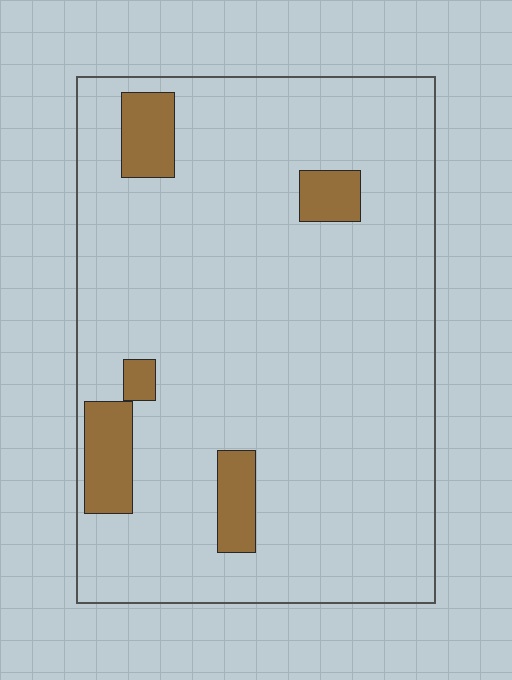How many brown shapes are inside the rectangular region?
5.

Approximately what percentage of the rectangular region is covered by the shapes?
Approximately 10%.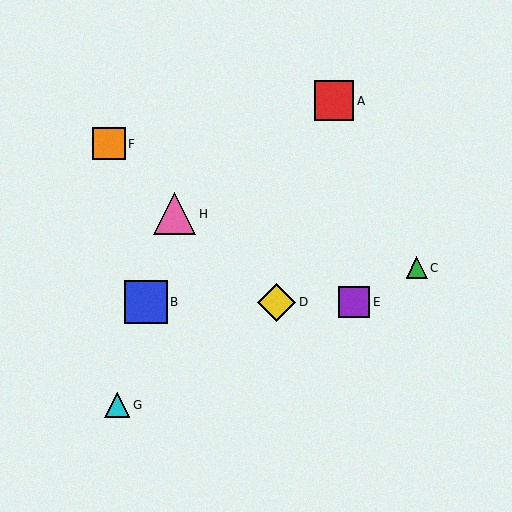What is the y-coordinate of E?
Object E is at y≈302.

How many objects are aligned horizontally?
3 objects (B, D, E) are aligned horizontally.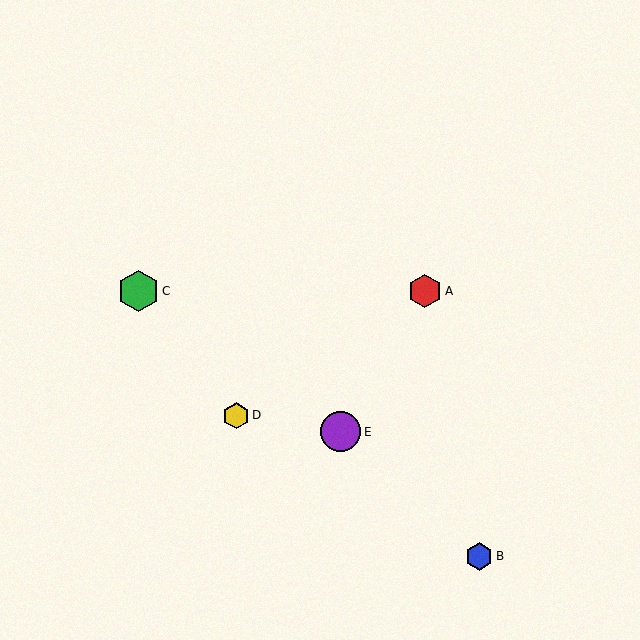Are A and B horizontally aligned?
No, A is at y≈291 and B is at y≈556.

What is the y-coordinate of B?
Object B is at y≈556.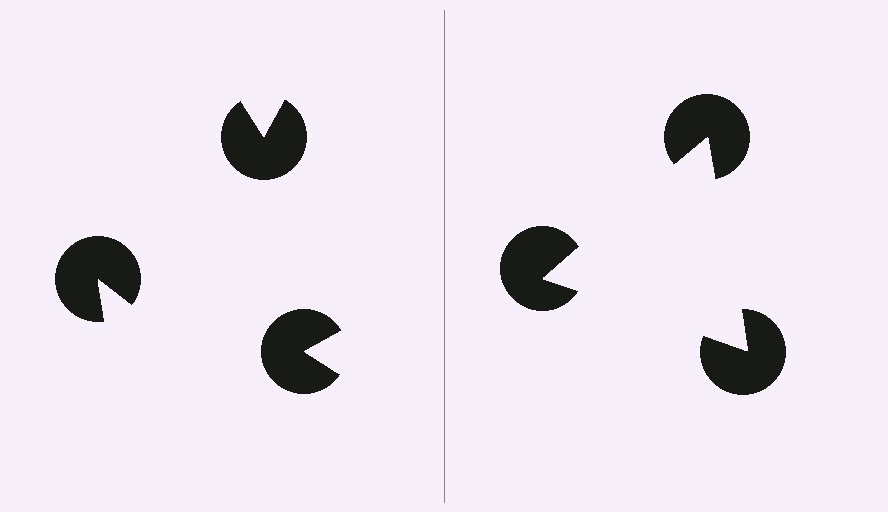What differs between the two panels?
The pac-man discs are positioned identically on both sides; only the wedge orientations differ. On the right they align to a triangle; on the left they are misaligned.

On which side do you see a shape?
An illusory triangle appears on the right side. On the left side the wedge cuts are rotated, so no coherent shape forms.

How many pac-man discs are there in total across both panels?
6 — 3 on each side.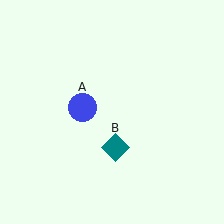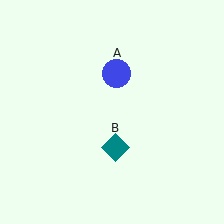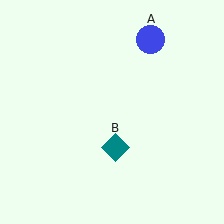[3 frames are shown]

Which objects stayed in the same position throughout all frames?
Teal diamond (object B) remained stationary.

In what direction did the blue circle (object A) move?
The blue circle (object A) moved up and to the right.